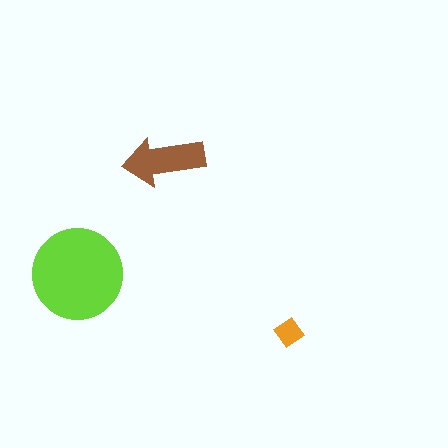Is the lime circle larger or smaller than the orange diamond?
Larger.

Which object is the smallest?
The orange diamond.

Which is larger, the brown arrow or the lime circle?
The lime circle.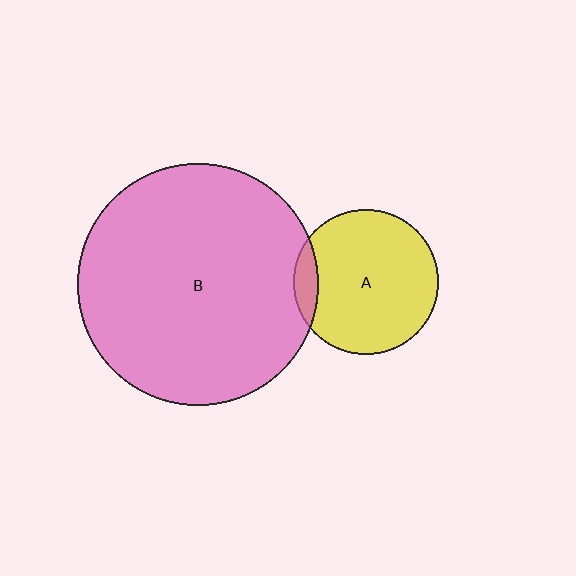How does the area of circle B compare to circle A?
Approximately 2.8 times.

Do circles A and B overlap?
Yes.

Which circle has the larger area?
Circle B (pink).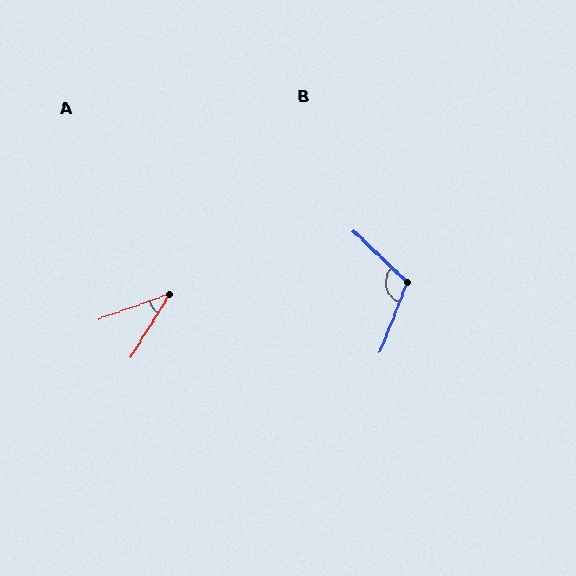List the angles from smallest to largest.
A (39°), B (112°).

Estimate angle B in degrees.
Approximately 112 degrees.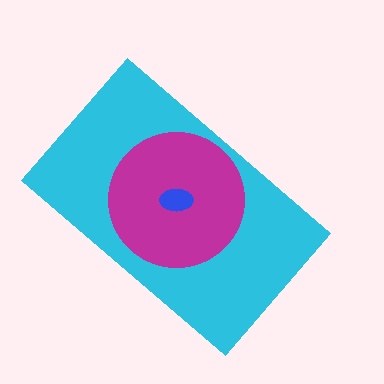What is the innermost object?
The blue ellipse.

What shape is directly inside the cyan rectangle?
The magenta circle.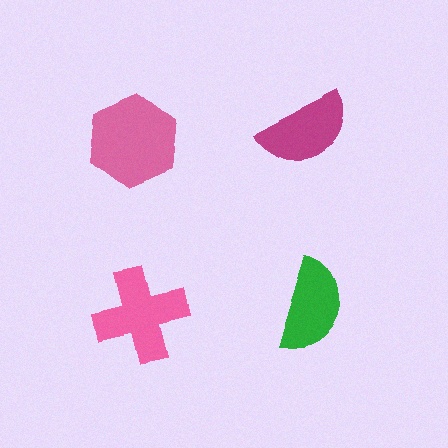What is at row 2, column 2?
A green semicircle.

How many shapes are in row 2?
2 shapes.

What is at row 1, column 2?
A magenta semicircle.